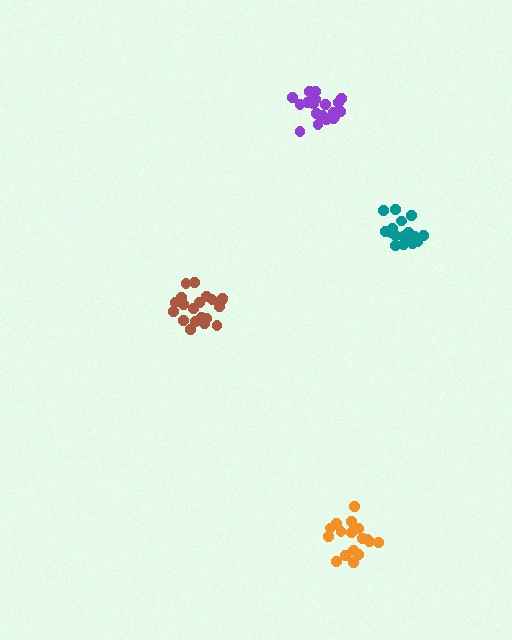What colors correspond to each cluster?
The clusters are colored: orange, teal, brown, purple.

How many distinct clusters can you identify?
There are 4 distinct clusters.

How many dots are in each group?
Group 1: 17 dots, Group 2: 17 dots, Group 3: 20 dots, Group 4: 19 dots (73 total).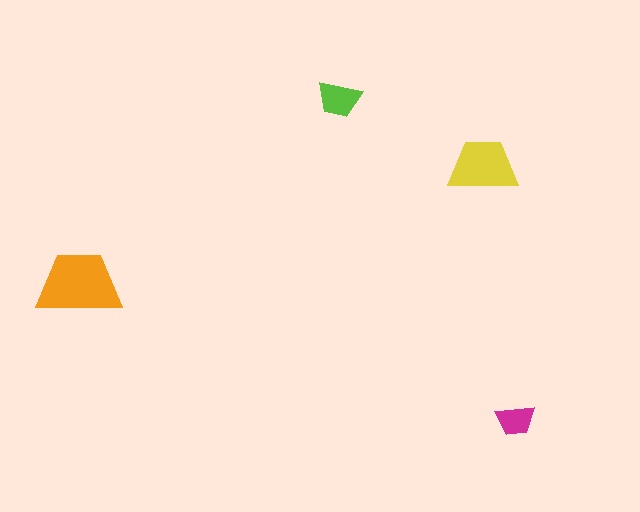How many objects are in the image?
There are 4 objects in the image.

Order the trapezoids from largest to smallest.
the orange one, the yellow one, the lime one, the magenta one.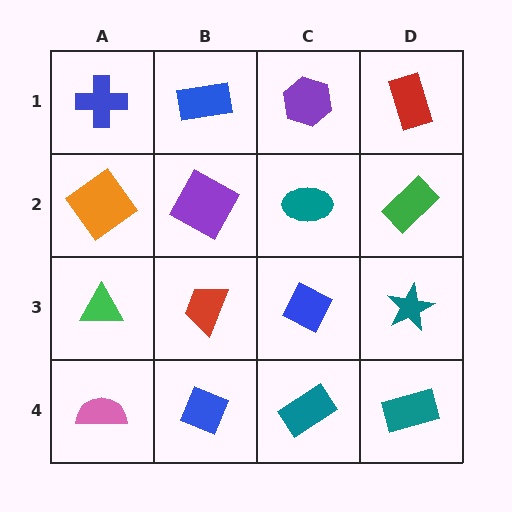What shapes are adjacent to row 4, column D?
A teal star (row 3, column D), a teal rectangle (row 4, column C).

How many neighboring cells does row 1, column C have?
3.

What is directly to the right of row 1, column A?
A blue rectangle.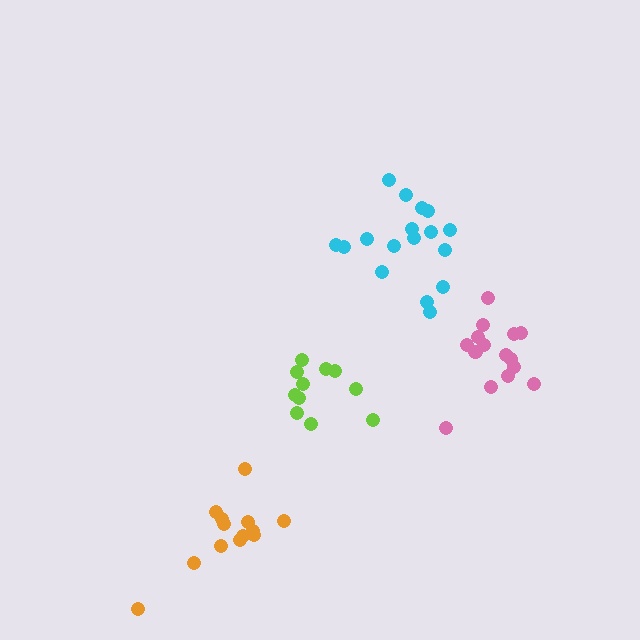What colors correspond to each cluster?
The clusters are colored: orange, cyan, pink, lime.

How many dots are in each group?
Group 1: 13 dots, Group 2: 17 dots, Group 3: 16 dots, Group 4: 11 dots (57 total).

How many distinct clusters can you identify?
There are 4 distinct clusters.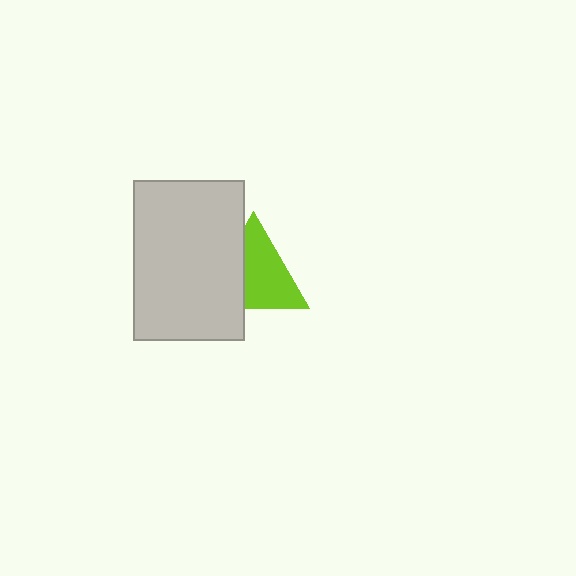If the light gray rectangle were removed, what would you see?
You would see the complete lime triangle.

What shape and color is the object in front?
The object in front is a light gray rectangle.